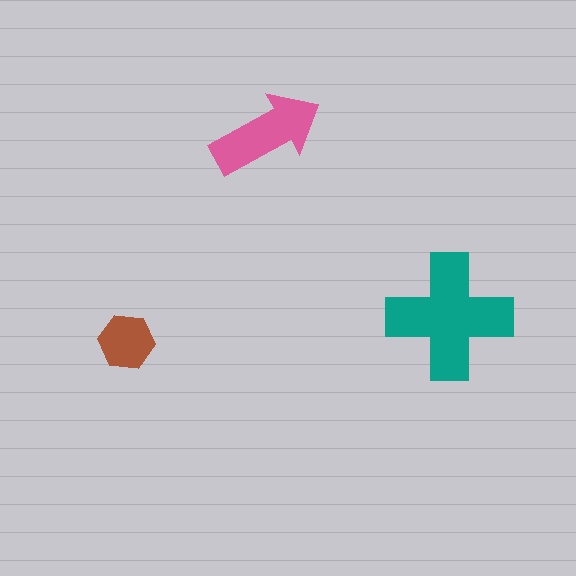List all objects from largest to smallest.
The teal cross, the pink arrow, the brown hexagon.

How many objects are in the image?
There are 3 objects in the image.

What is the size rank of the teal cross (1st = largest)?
1st.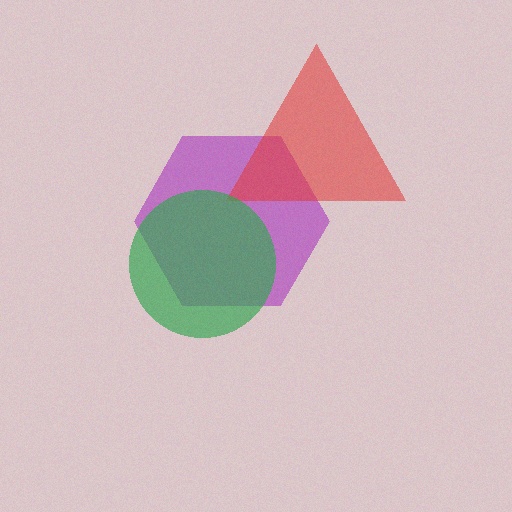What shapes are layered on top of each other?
The layered shapes are: a purple hexagon, a red triangle, a green circle.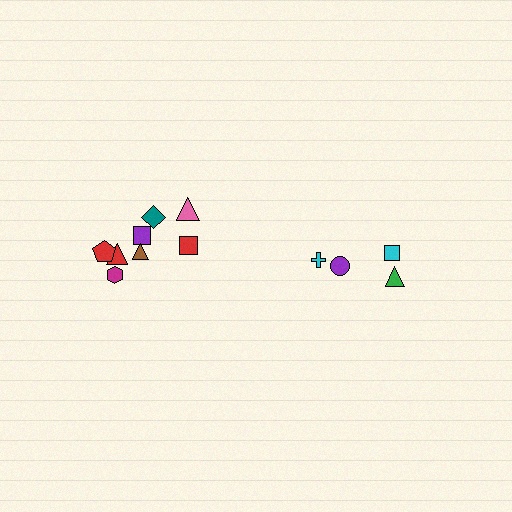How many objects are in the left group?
There are 8 objects.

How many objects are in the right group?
There are 4 objects.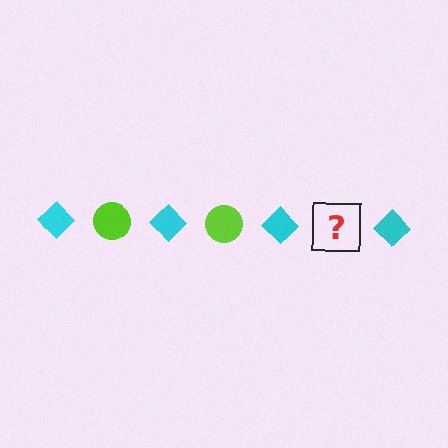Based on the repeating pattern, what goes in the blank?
The blank should be a lime circle.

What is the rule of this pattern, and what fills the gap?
The rule is that the pattern alternates between cyan diamond and lime circle. The gap should be filled with a lime circle.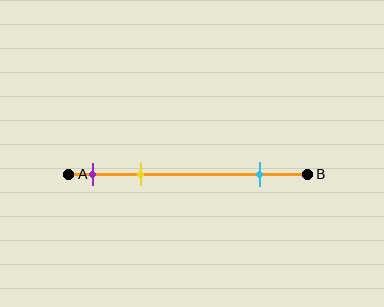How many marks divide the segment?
There are 3 marks dividing the segment.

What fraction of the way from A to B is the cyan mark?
The cyan mark is approximately 80% (0.8) of the way from A to B.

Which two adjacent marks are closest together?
The purple and yellow marks are the closest adjacent pair.